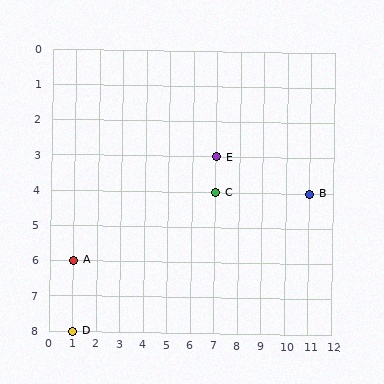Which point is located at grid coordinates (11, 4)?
Point B is at (11, 4).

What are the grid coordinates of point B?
Point B is at grid coordinates (11, 4).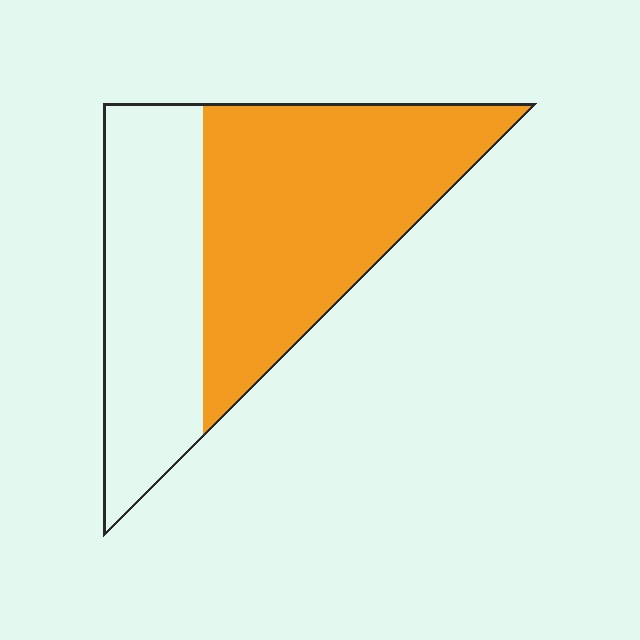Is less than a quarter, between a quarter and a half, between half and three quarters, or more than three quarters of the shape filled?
Between half and three quarters.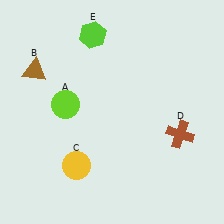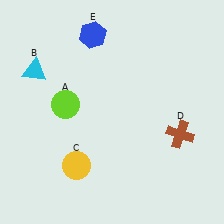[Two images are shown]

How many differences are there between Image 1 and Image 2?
There are 2 differences between the two images.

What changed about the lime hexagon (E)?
In Image 1, E is lime. In Image 2, it changed to blue.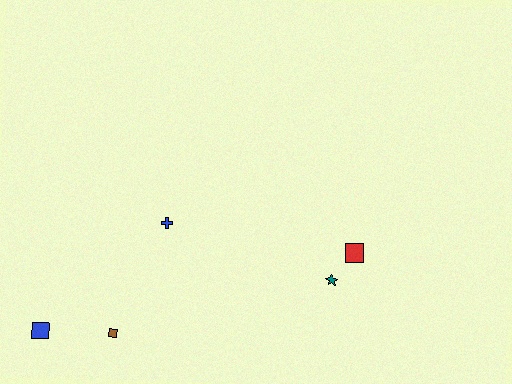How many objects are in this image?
There are 5 objects.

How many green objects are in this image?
There are no green objects.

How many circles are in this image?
There are no circles.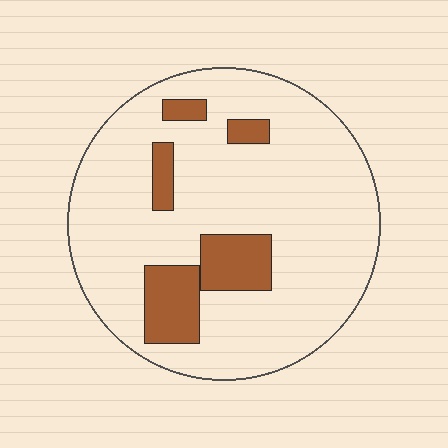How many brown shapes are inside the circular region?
5.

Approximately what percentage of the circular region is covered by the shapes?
Approximately 15%.